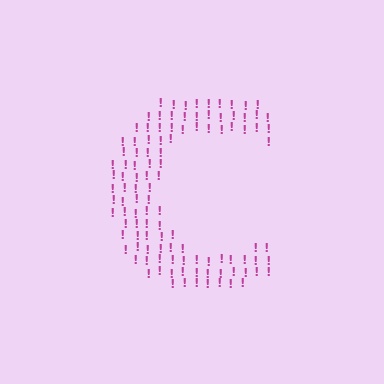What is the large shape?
The large shape is the letter C.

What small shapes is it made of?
It is made of small exclamation marks.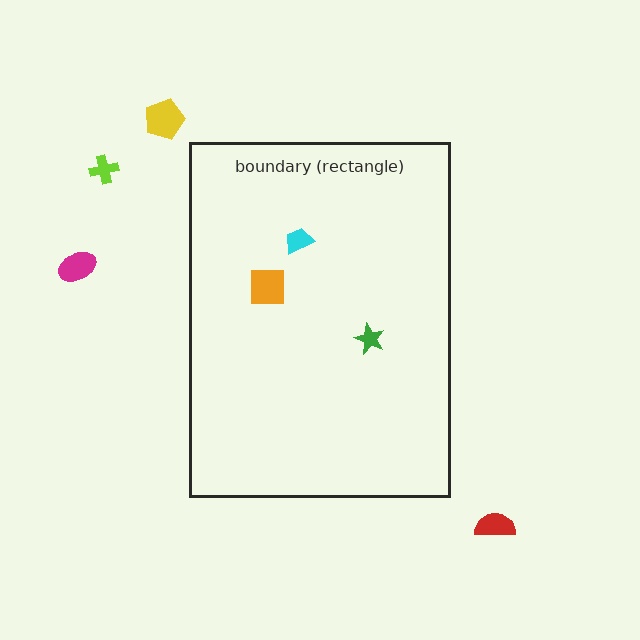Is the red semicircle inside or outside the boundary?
Outside.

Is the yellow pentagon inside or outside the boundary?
Outside.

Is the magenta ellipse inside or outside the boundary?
Outside.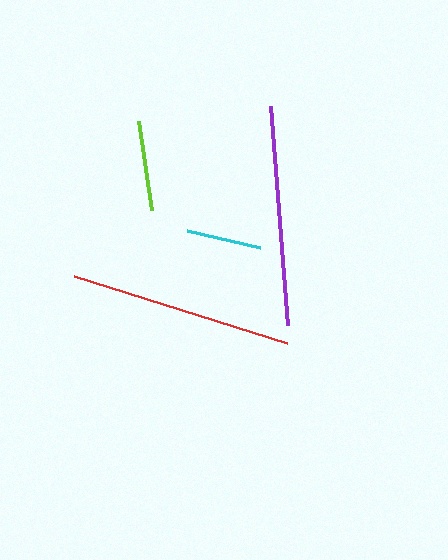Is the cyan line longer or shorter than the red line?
The red line is longer than the cyan line.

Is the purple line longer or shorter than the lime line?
The purple line is longer than the lime line.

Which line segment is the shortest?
The cyan line is the shortest at approximately 74 pixels.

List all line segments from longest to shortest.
From longest to shortest: red, purple, lime, cyan.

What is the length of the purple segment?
The purple segment is approximately 219 pixels long.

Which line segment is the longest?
The red line is the longest at approximately 223 pixels.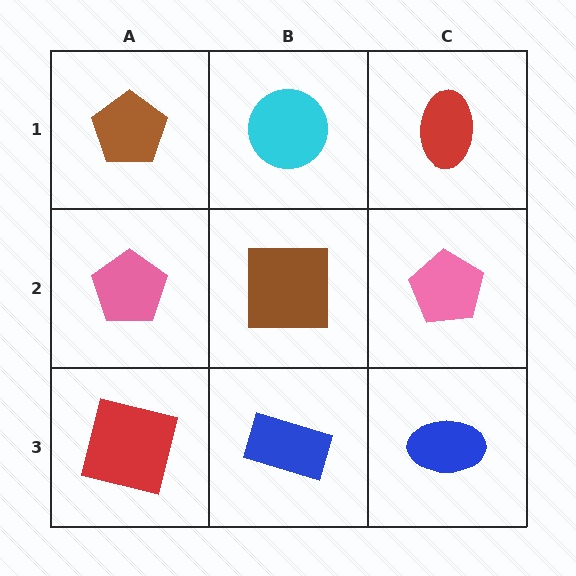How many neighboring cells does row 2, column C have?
3.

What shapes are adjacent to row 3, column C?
A pink pentagon (row 2, column C), a blue rectangle (row 3, column B).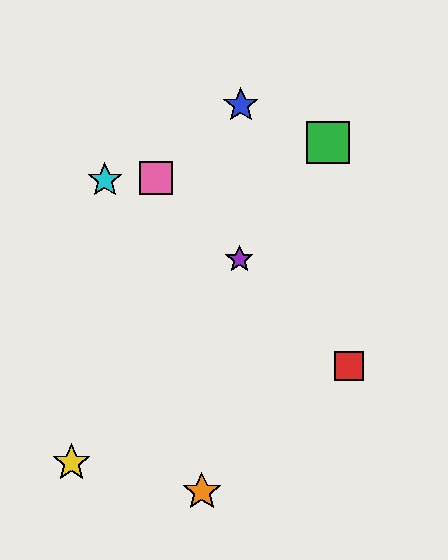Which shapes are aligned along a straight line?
The red square, the purple star, the pink square are aligned along a straight line.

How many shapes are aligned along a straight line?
3 shapes (the red square, the purple star, the pink square) are aligned along a straight line.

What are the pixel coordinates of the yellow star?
The yellow star is at (72, 463).